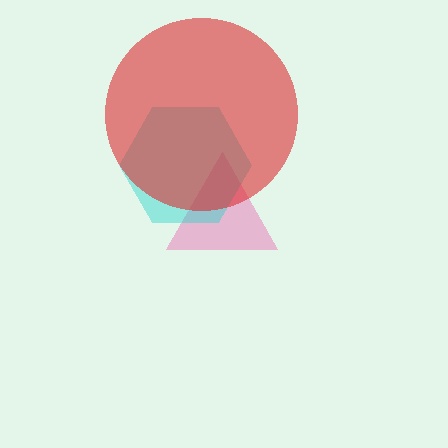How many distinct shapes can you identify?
There are 3 distinct shapes: a pink triangle, a cyan hexagon, a red circle.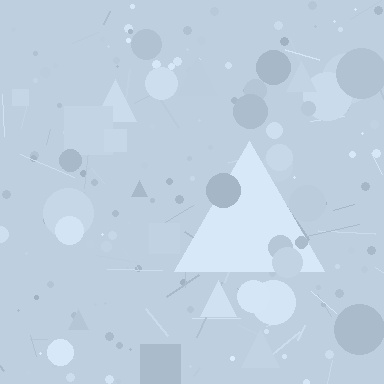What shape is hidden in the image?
A triangle is hidden in the image.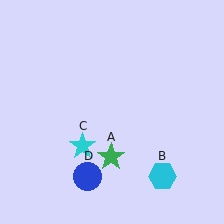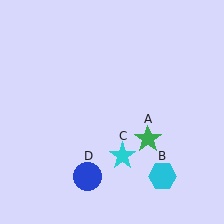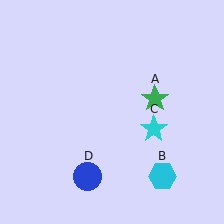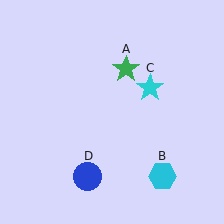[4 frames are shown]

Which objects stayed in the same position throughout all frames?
Cyan hexagon (object B) and blue circle (object D) remained stationary.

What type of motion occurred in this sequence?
The green star (object A), cyan star (object C) rotated counterclockwise around the center of the scene.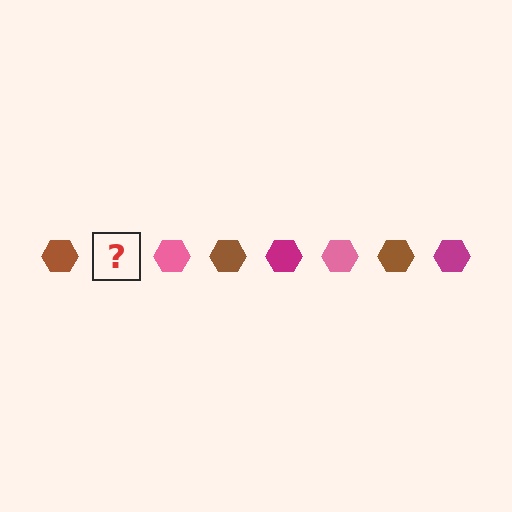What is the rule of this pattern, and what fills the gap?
The rule is that the pattern cycles through brown, magenta, pink hexagons. The gap should be filled with a magenta hexagon.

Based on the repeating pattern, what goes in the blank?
The blank should be a magenta hexagon.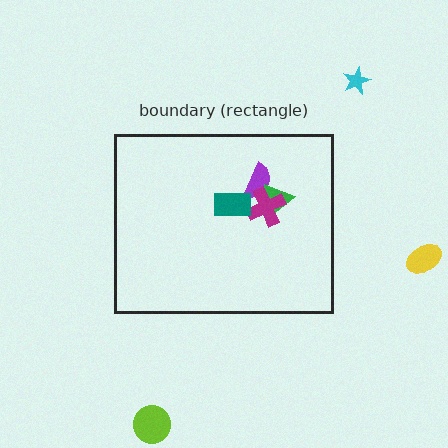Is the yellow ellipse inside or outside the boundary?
Outside.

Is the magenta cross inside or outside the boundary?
Inside.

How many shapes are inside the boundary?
4 inside, 3 outside.